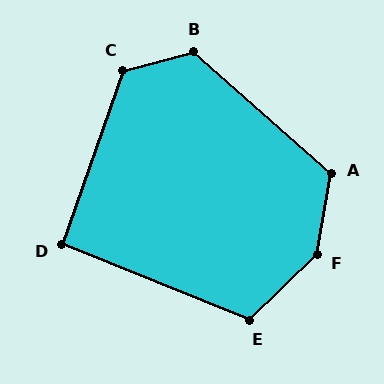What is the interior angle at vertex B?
Approximately 124 degrees (obtuse).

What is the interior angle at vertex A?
Approximately 122 degrees (obtuse).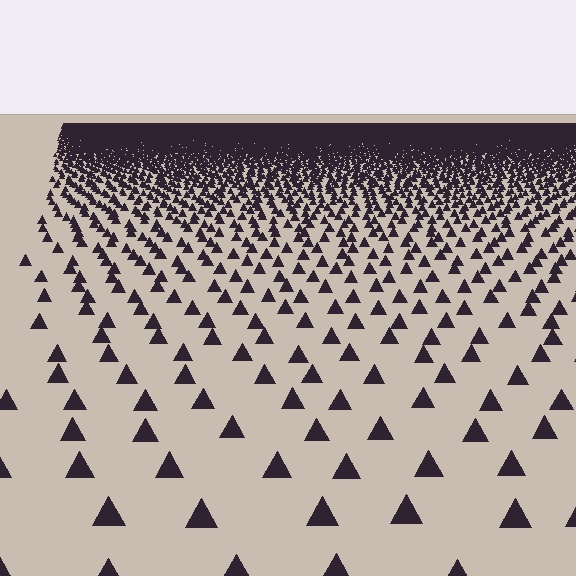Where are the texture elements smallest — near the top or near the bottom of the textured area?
Near the top.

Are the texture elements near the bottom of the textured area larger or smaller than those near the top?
Larger. Near the bottom, elements are closer to the viewer and appear at a bigger on-screen size.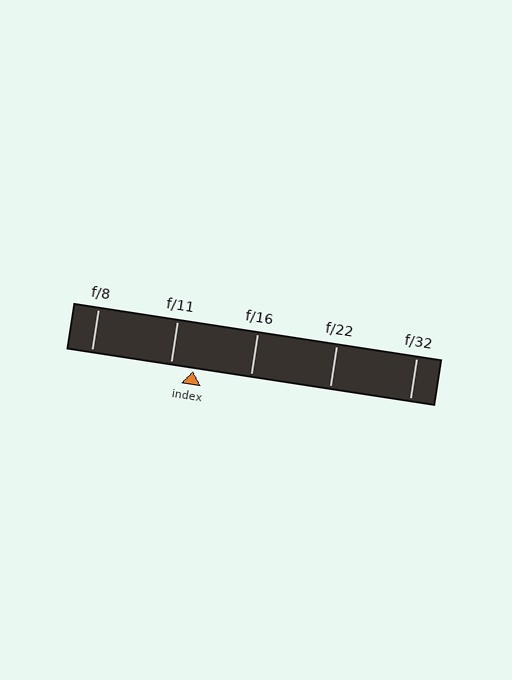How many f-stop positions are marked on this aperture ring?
There are 5 f-stop positions marked.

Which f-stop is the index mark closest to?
The index mark is closest to f/11.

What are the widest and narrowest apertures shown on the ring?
The widest aperture shown is f/8 and the narrowest is f/32.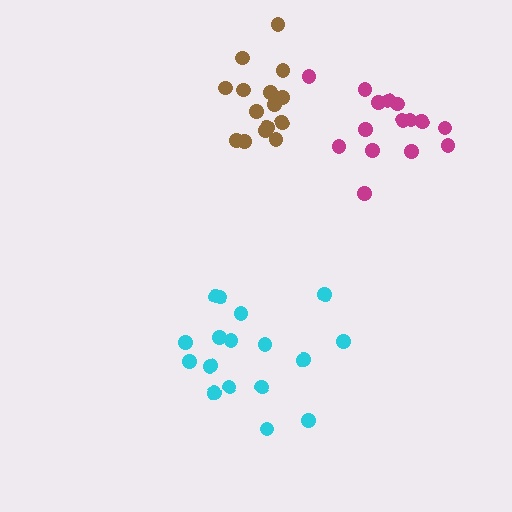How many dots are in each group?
Group 1: 15 dots, Group 2: 17 dots, Group 3: 15 dots (47 total).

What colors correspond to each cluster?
The clusters are colored: brown, cyan, magenta.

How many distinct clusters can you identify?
There are 3 distinct clusters.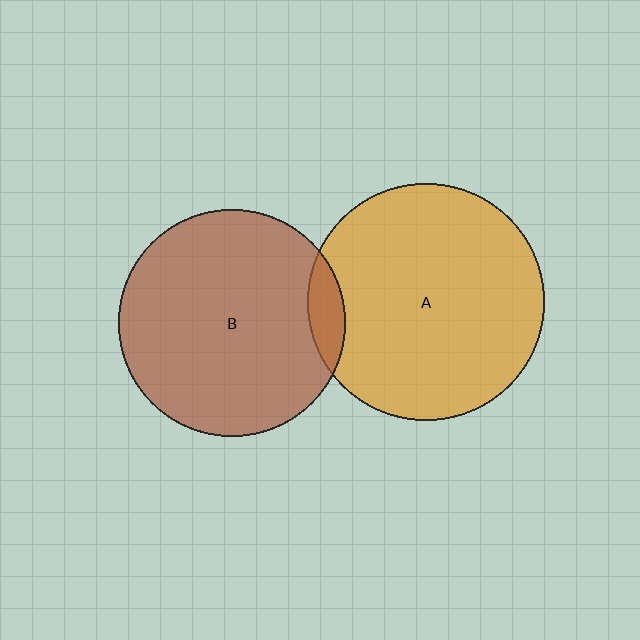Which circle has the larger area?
Circle A (orange).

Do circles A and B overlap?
Yes.